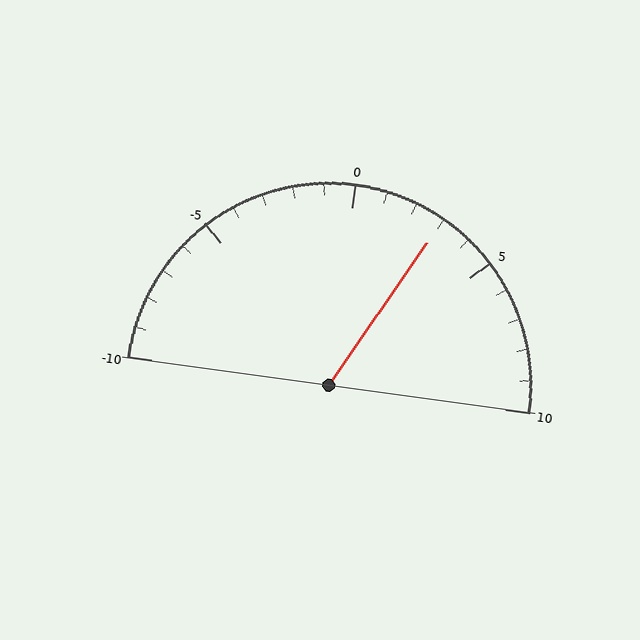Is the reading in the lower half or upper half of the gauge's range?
The reading is in the upper half of the range (-10 to 10).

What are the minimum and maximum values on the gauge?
The gauge ranges from -10 to 10.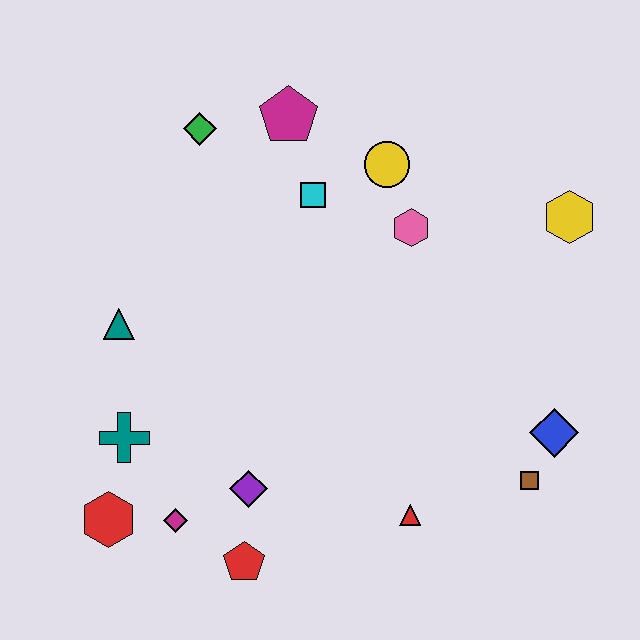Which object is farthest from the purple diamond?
The yellow hexagon is farthest from the purple diamond.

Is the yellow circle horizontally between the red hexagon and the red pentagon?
No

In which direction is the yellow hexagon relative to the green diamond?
The yellow hexagon is to the right of the green diamond.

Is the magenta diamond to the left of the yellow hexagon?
Yes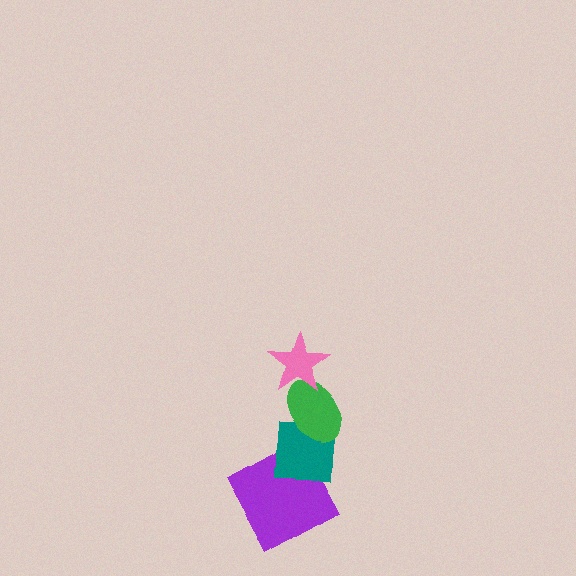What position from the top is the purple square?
The purple square is 4th from the top.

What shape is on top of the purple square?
The teal square is on top of the purple square.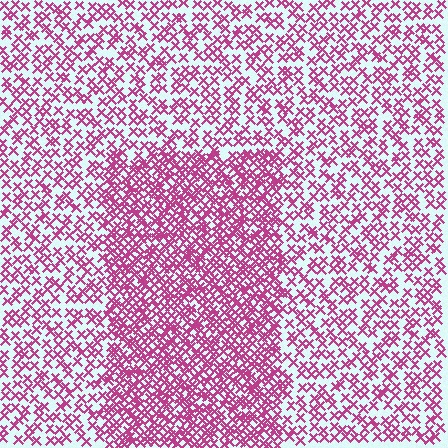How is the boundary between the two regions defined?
The boundary is defined by a change in element density (approximately 1.9x ratio). All elements are the same color, size, and shape.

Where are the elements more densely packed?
The elements are more densely packed inside the rectangle boundary.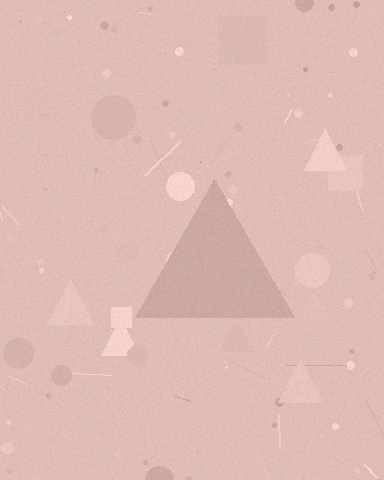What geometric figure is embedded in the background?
A triangle is embedded in the background.